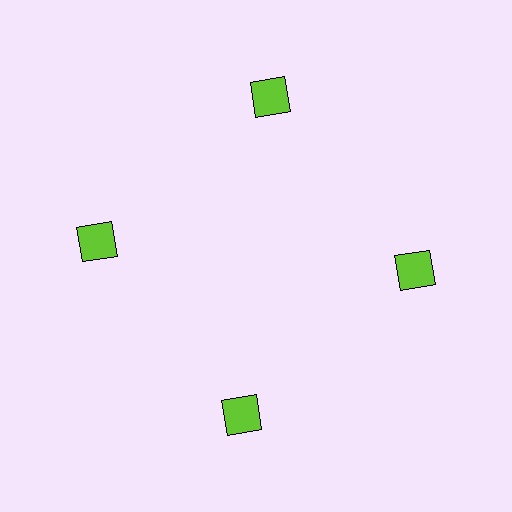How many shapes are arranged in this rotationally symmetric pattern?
There are 4 shapes, arranged in 4 groups of 1.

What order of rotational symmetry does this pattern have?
This pattern has 4-fold rotational symmetry.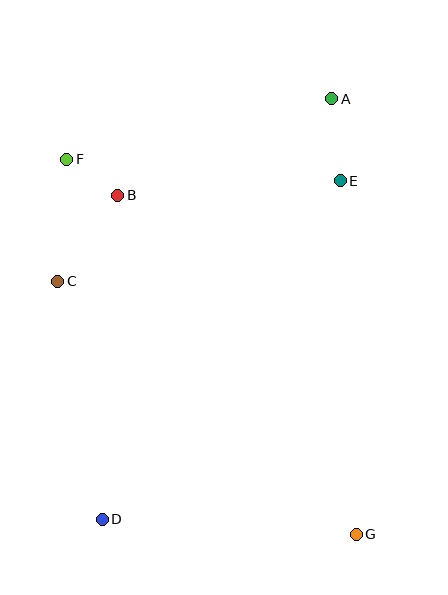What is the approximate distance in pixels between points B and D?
The distance between B and D is approximately 324 pixels.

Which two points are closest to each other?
Points B and F are closest to each other.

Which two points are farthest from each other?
Points A and D are farthest from each other.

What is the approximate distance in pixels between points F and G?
The distance between F and G is approximately 474 pixels.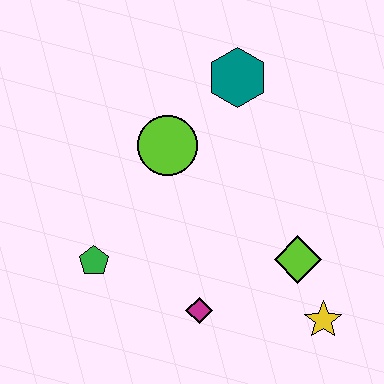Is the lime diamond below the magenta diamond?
No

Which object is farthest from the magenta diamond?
The teal hexagon is farthest from the magenta diamond.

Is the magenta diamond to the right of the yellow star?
No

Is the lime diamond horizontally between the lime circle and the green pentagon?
No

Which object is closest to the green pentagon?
The magenta diamond is closest to the green pentagon.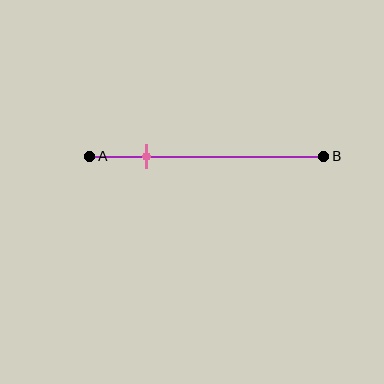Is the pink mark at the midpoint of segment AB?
No, the mark is at about 25% from A, not at the 50% midpoint.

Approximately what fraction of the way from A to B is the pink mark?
The pink mark is approximately 25% of the way from A to B.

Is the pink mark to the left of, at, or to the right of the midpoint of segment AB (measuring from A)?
The pink mark is to the left of the midpoint of segment AB.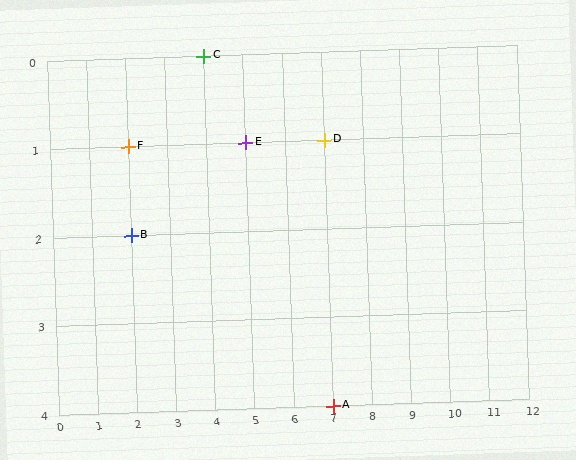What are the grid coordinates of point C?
Point C is at grid coordinates (4, 0).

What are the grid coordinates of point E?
Point E is at grid coordinates (5, 1).